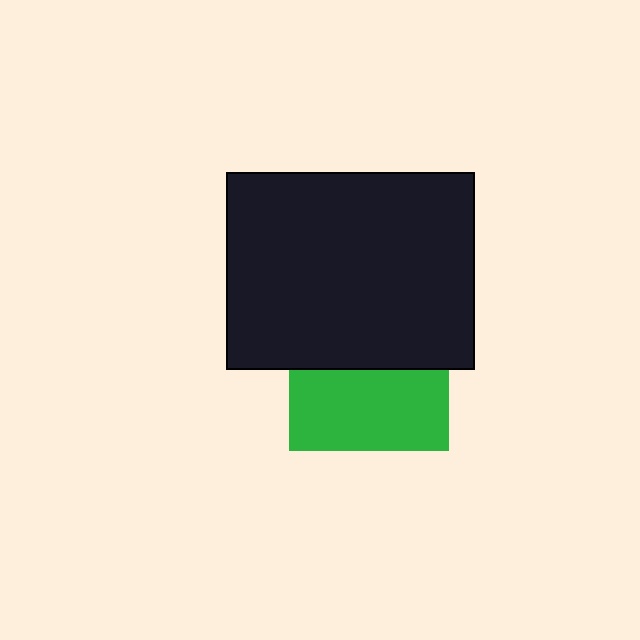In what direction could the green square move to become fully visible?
The green square could move down. That would shift it out from behind the black rectangle entirely.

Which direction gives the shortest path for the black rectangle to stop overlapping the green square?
Moving up gives the shortest separation.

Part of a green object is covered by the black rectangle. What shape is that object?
It is a square.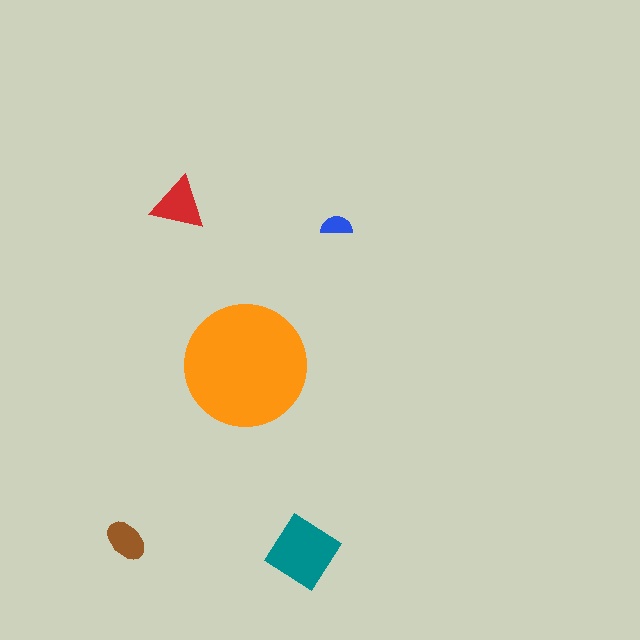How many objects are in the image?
There are 5 objects in the image.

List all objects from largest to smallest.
The orange circle, the teal diamond, the red triangle, the brown ellipse, the blue semicircle.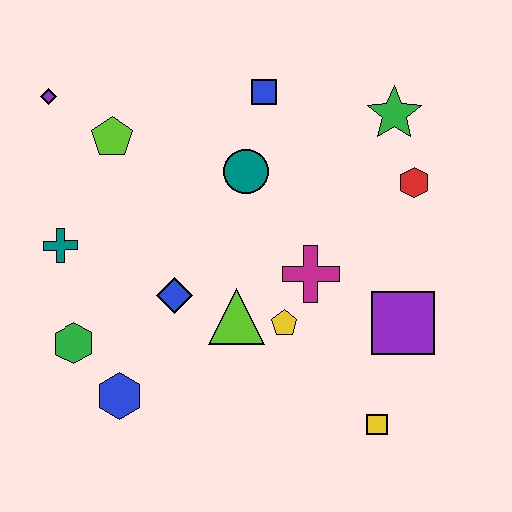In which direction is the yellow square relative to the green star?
The yellow square is below the green star.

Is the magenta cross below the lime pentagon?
Yes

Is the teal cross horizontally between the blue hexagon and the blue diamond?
No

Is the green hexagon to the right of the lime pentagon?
No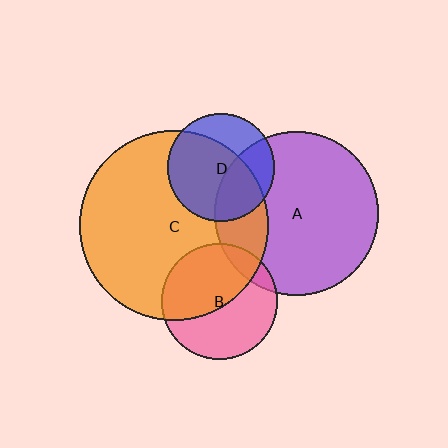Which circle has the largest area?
Circle C (orange).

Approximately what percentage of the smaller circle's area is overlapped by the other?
Approximately 35%.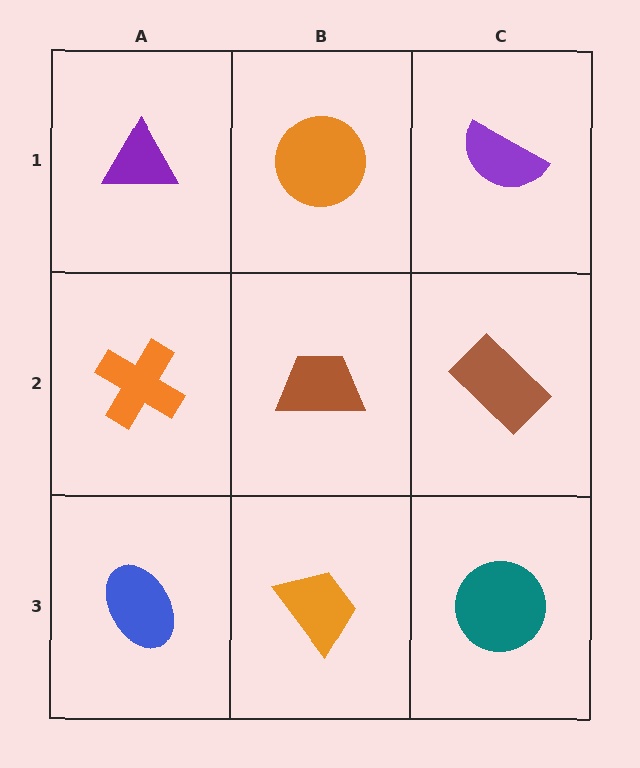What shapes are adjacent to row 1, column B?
A brown trapezoid (row 2, column B), a purple triangle (row 1, column A), a purple semicircle (row 1, column C).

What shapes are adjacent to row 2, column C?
A purple semicircle (row 1, column C), a teal circle (row 3, column C), a brown trapezoid (row 2, column B).